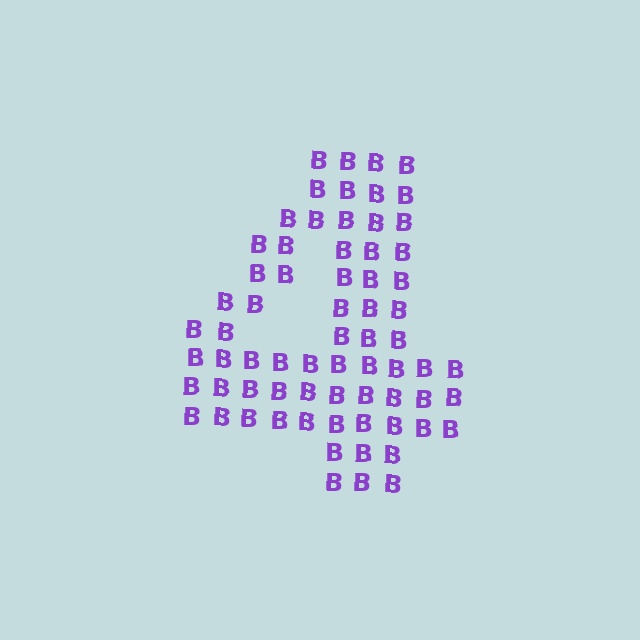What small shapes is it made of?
It is made of small letter B's.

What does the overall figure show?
The overall figure shows the digit 4.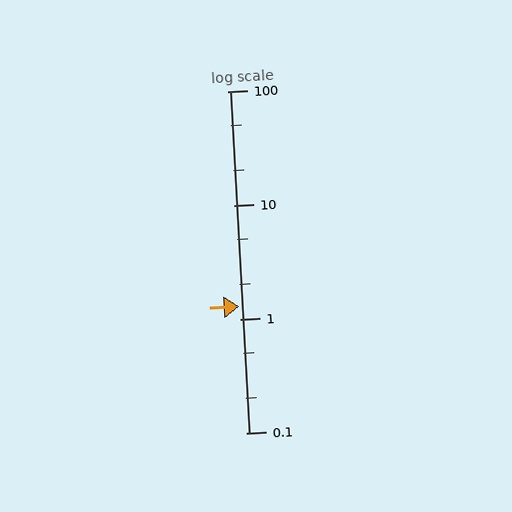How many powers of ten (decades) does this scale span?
The scale spans 3 decades, from 0.1 to 100.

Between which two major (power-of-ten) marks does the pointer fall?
The pointer is between 1 and 10.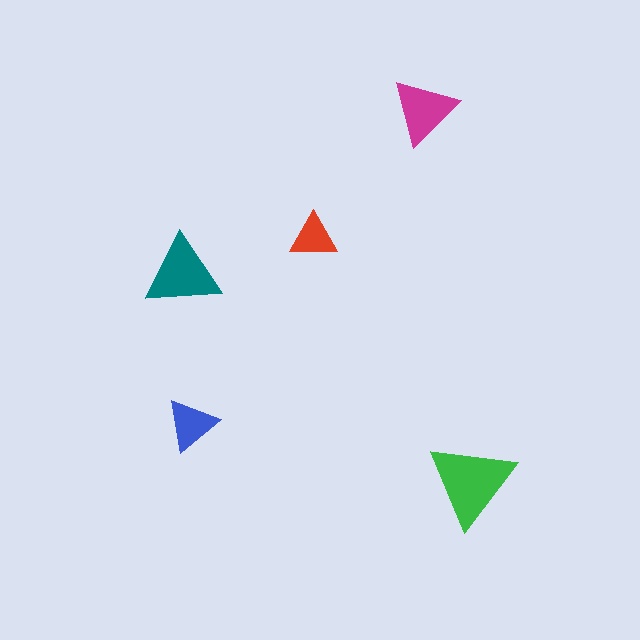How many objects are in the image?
There are 5 objects in the image.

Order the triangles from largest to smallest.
the green one, the teal one, the magenta one, the blue one, the red one.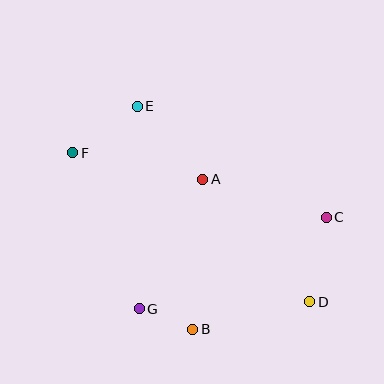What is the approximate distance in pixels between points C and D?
The distance between C and D is approximately 86 pixels.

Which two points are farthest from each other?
Points D and F are farthest from each other.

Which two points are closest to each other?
Points B and G are closest to each other.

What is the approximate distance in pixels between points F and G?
The distance between F and G is approximately 170 pixels.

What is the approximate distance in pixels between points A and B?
The distance between A and B is approximately 150 pixels.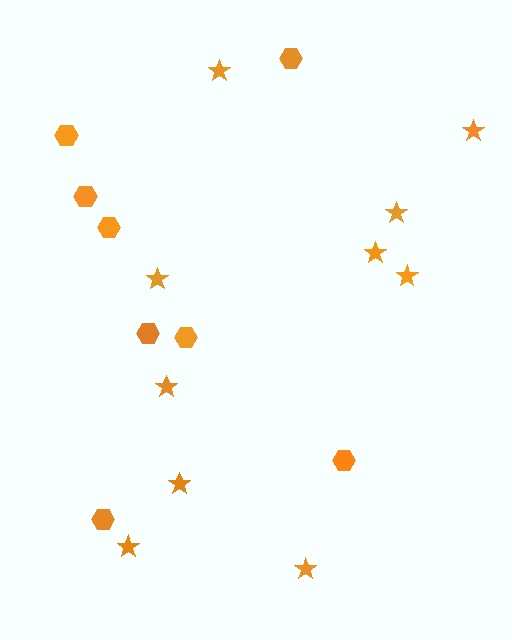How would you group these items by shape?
There are 2 groups: one group of hexagons (8) and one group of stars (10).